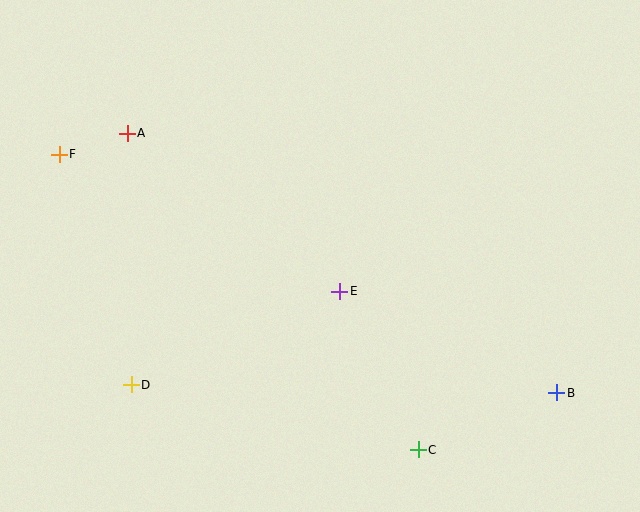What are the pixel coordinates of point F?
Point F is at (59, 154).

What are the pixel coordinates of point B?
Point B is at (557, 393).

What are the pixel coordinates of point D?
Point D is at (131, 385).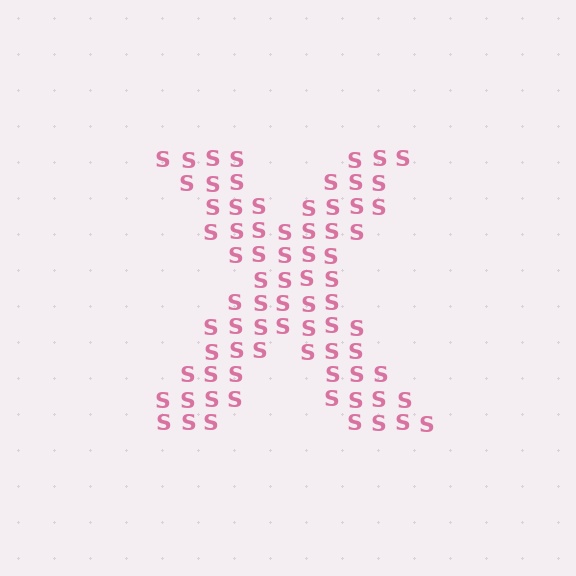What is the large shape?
The large shape is the letter X.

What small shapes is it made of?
It is made of small letter S's.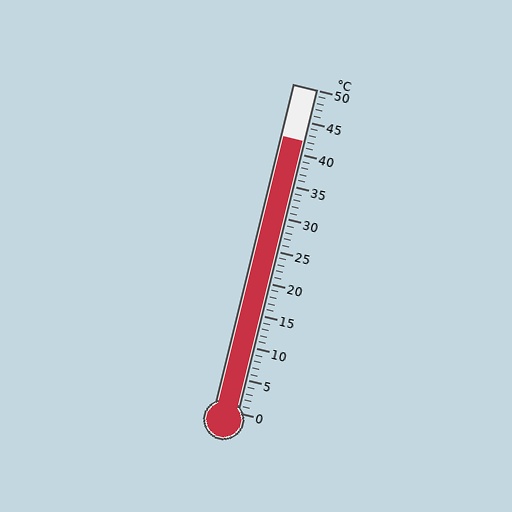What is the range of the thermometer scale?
The thermometer scale ranges from 0°C to 50°C.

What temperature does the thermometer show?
The thermometer shows approximately 42°C.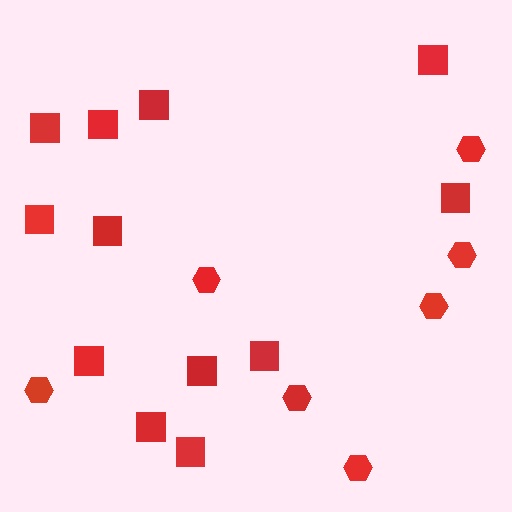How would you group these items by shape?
There are 2 groups: one group of hexagons (7) and one group of squares (12).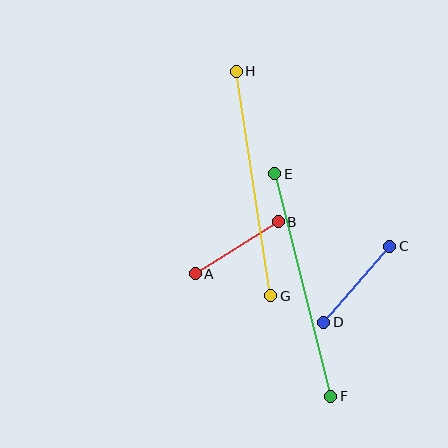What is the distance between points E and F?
The distance is approximately 229 pixels.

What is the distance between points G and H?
The distance is approximately 227 pixels.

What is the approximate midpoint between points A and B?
The midpoint is at approximately (237, 248) pixels.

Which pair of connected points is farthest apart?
Points E and F are farthest apart.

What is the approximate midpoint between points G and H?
The midpoint is at approximately (254, 184) pixels.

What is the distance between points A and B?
The distance is approximately 98 pixels.